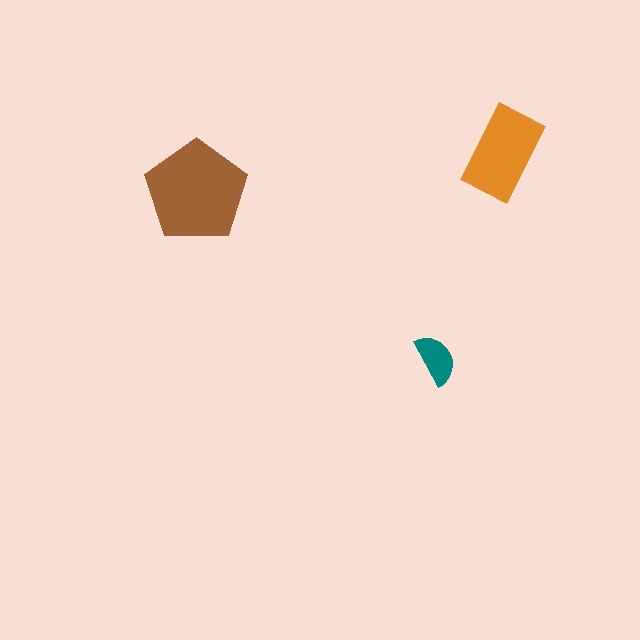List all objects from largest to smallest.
The brown pentagon, the orange rectangle, the teal semicircle.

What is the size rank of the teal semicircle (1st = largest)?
3rd.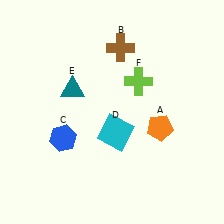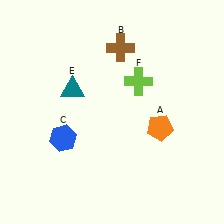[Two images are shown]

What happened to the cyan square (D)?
The cyan square (D) was removed in Image 2. It was in the bottom-right area of Image 1.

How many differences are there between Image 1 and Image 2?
There is 1 difference between the two images.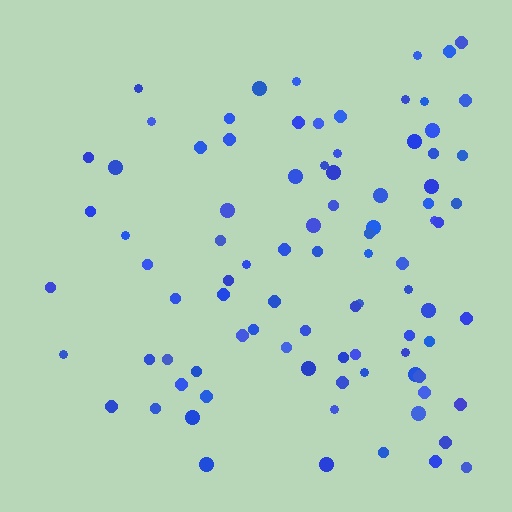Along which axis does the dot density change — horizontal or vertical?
Horizontal.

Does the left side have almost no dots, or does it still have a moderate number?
Still a moderate number, just noticeably fewer than the right.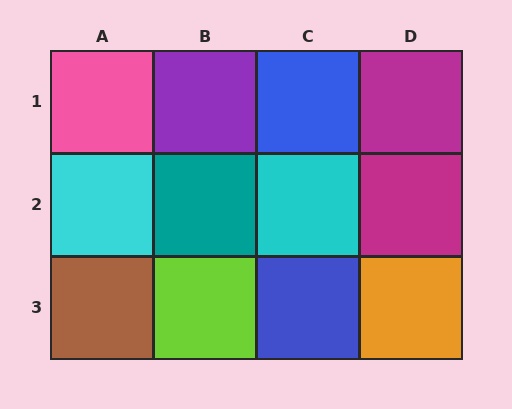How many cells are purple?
1 cell is purple.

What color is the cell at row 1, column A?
Pink.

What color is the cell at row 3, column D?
Orange.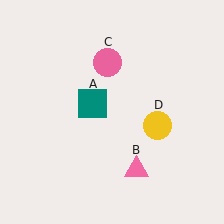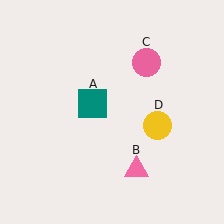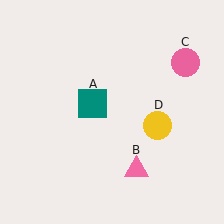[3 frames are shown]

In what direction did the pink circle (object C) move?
The pink circle (object C) moved right.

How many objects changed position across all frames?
1 object changed position: pink circle (object C).